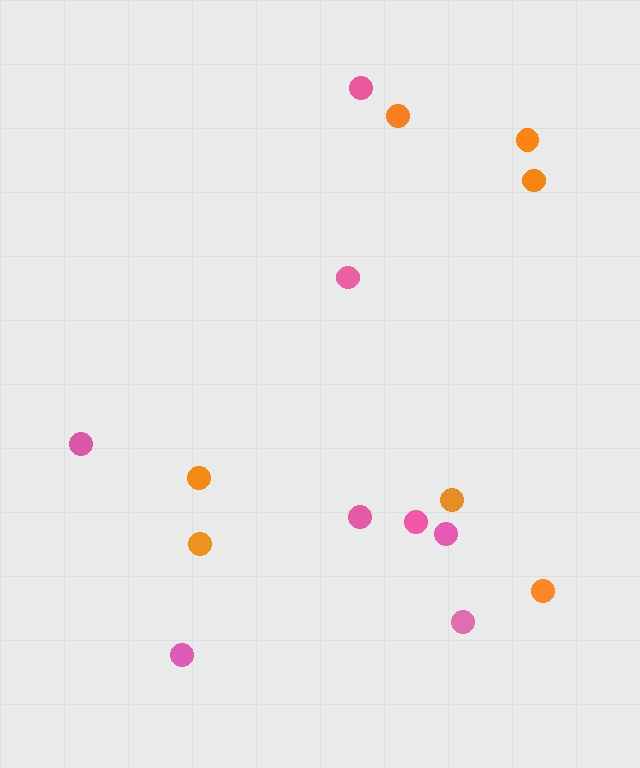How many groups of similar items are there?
There are 2 groups: one group of orange circles (7) and one group of pink circles (8).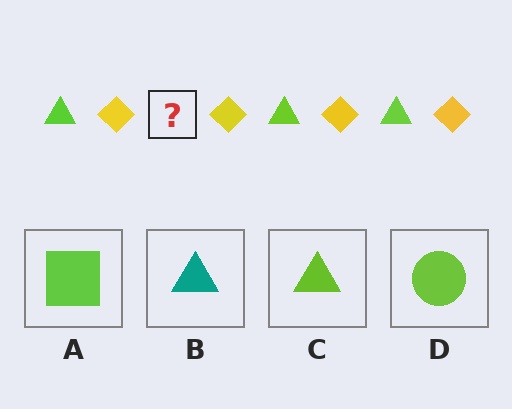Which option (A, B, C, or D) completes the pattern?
C.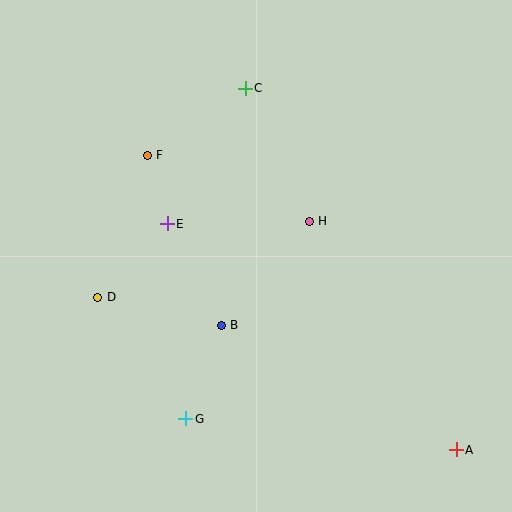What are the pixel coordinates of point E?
Point E is at (167, 224).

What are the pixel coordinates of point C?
Point C is at (245, 88).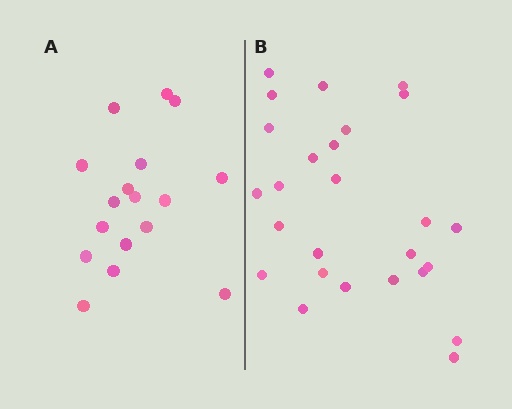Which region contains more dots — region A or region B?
Region B (the right region) has more dots.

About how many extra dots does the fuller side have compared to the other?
Region B has roughly 8 or so more dots than region A.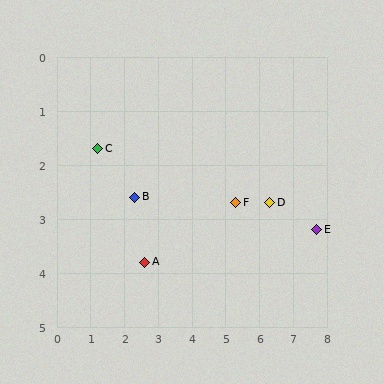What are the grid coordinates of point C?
Point C is at approximately (1.2, 1.7).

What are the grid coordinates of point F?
Point F is at approximately (5.3, 2.7).